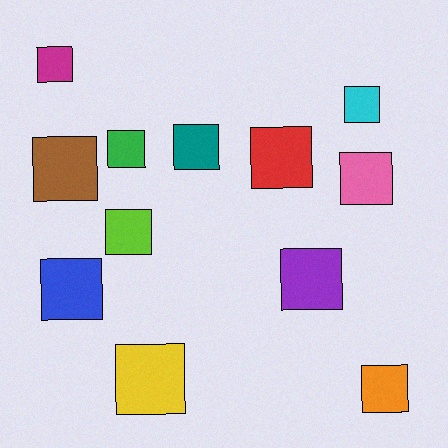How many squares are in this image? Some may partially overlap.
There are 12 squares.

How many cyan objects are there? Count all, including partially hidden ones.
There is 1 cyan object.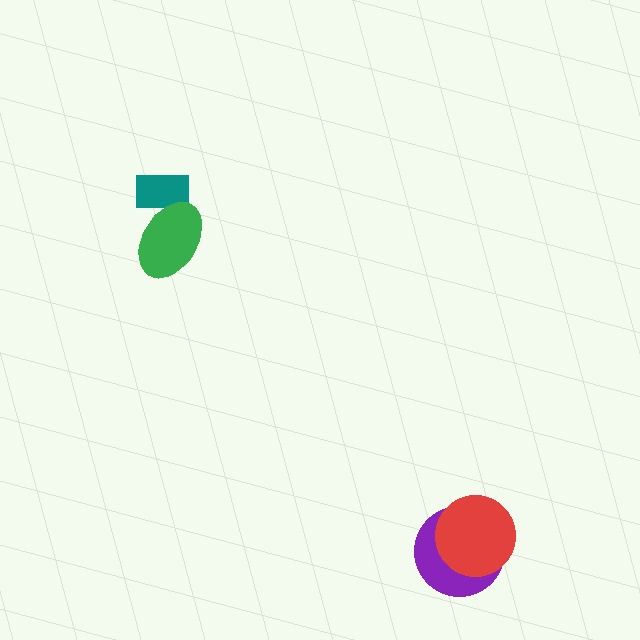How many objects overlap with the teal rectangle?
1 object overlaps with the teal rectangle.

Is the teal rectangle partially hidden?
Yes, it is partially covered by another shape.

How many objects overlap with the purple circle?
1 object overlaps with the purple circle.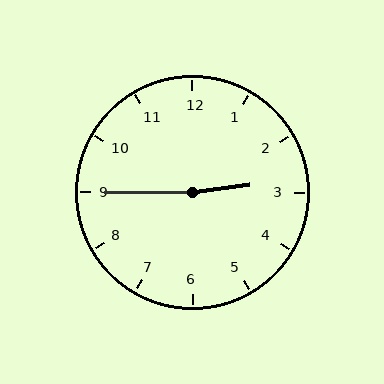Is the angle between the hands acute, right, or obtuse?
It is obtuse.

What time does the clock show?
2:45.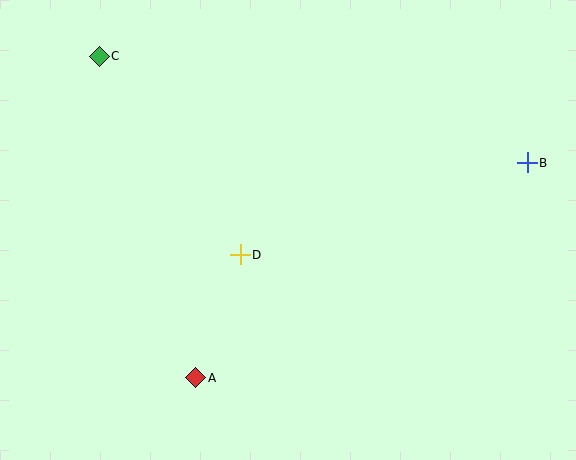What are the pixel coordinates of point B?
Point B is at (527, 163).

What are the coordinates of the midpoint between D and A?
The midpoint between D and A is at (218, 316).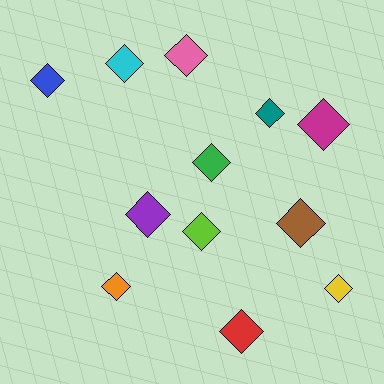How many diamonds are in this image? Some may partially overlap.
There are 12 diamonds.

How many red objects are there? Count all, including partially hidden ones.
There is 1 red object.